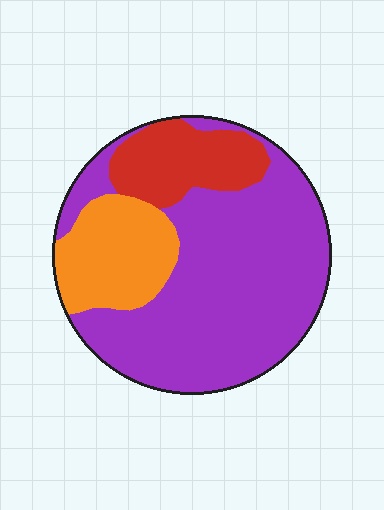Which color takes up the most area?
Purple, at roughly 65%.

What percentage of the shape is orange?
Orange takes up about one fifth (1/5) of the shape.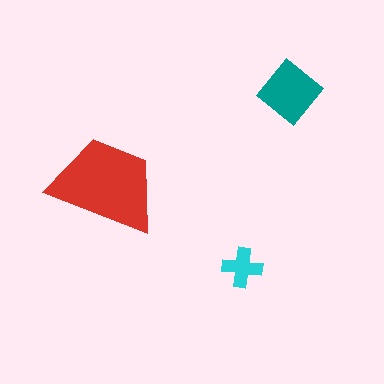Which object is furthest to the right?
The teal diamond is rightmost.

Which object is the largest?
The red trapezoid.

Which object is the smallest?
The cyan cross.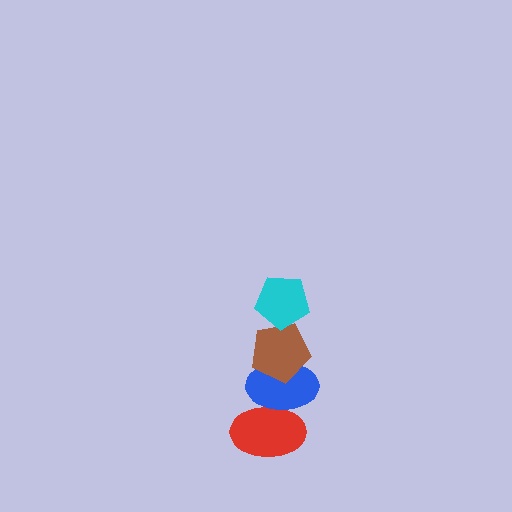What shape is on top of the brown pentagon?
The cyan pentagon is on top of the brown pentagon.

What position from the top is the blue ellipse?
The blue ellipse is 3rd from the top.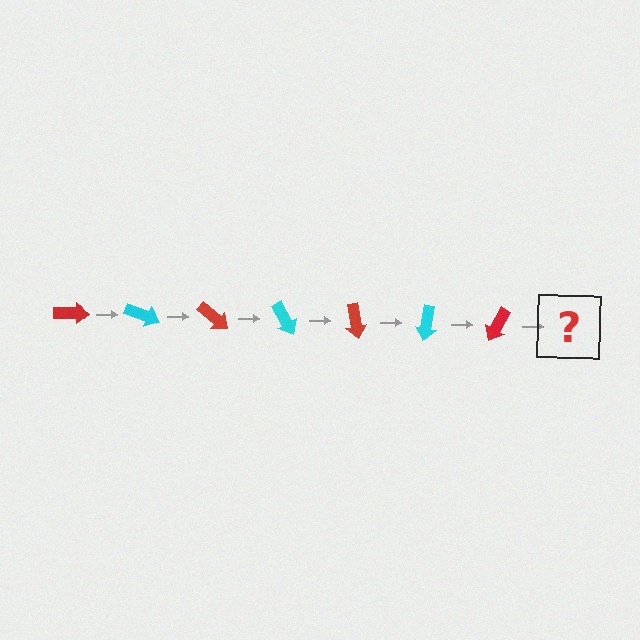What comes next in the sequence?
The next element should be a cyan arrow, rotated 140 degrees from the start.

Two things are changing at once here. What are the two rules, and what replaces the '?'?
The two rules are that it rotates 20 degrees each step and the color cycles through red and cyan. The '?' should be a cyan arrow, rotated 140 degrees from the start.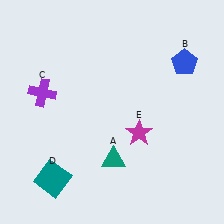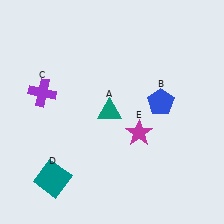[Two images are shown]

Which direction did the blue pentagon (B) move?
The blue pentagon (B) moved down.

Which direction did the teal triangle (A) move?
The teal triangle (A) moved up.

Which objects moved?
The objects that moved are: the teal triangle (A), the blue pentagon (B).